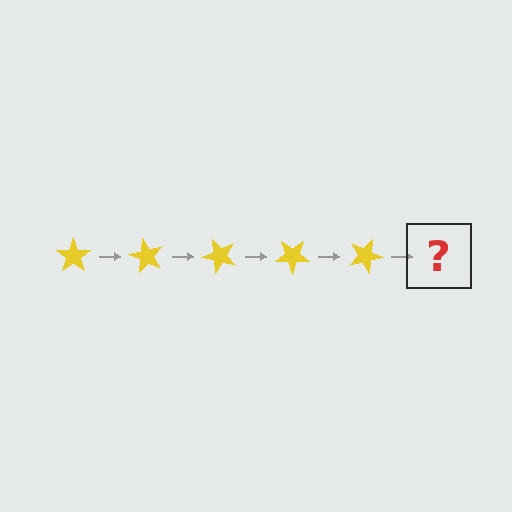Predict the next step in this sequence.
The next step is a yellow star rotated 300 degrees.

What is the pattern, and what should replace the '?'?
The pattern is that the star rotates 60 degrees each step. The '?' should be a yellow star rotated 300 degrees.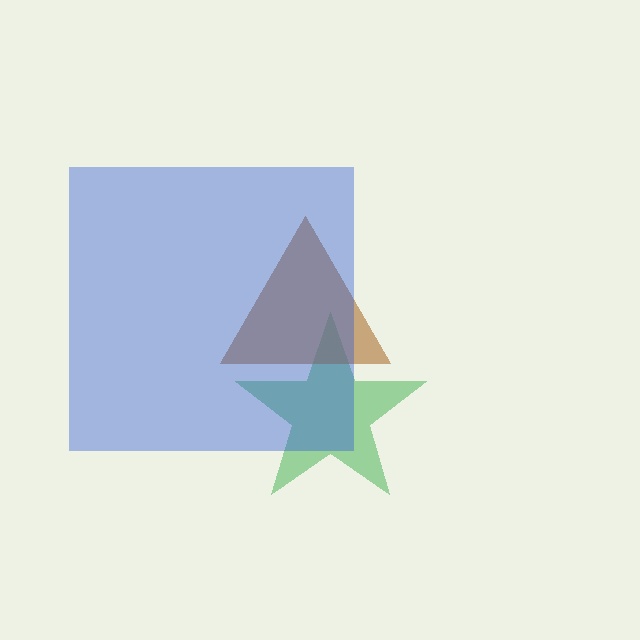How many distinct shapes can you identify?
There are 3 distinct shapes: a green star, a brown triangle, a blue square.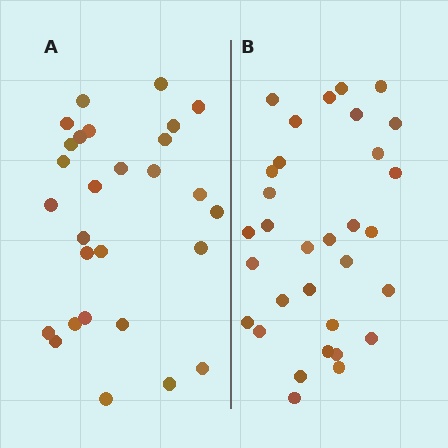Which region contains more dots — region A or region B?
Region B (the right region) has more dots.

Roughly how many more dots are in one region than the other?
Region B has about 4 more dots than region A.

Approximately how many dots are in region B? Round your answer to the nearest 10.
About 30 dots. (The exact count is 32, which rounds to 30.)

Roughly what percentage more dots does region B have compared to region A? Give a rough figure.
About 15% more.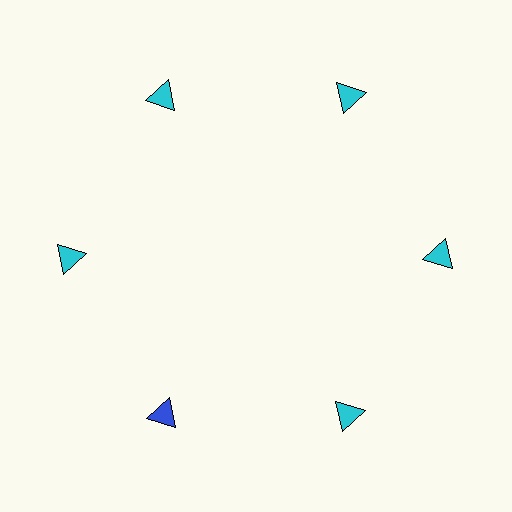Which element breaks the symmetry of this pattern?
The blue triangle at roughly the 7 o'clock position breaks the symmetry. All other shapes are cyan triangles.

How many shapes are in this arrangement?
There are 6 shapes arranged in a ring pattern.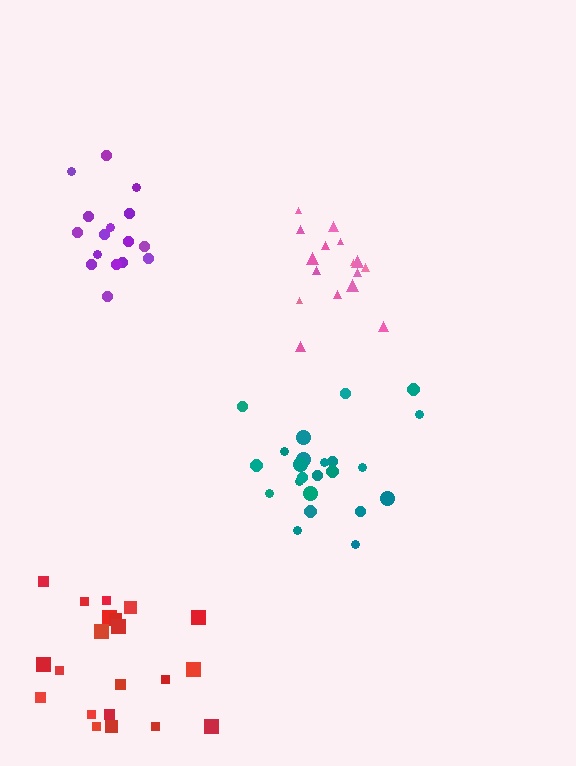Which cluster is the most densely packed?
Pink.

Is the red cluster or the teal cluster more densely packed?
Teal.